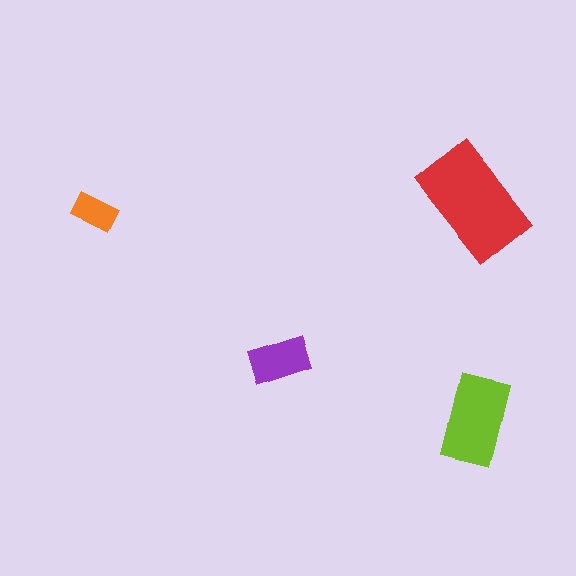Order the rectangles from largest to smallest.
the red one, the lime one, the purple one, the orange one.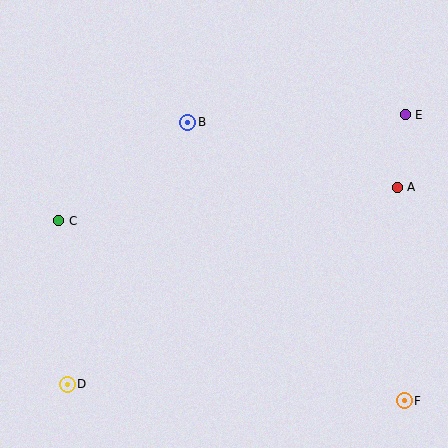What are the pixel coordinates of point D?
Point D is at (67, 384).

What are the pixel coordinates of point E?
Point E is at (405, 115).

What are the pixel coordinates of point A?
Point A is at (397, 187).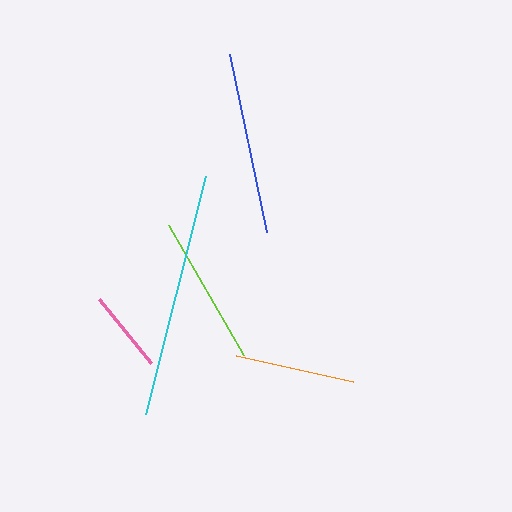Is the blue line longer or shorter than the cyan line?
The cyan line is longer than the blue line.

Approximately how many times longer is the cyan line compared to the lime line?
The cyan line is approximately 1.6 times the length of the lime line.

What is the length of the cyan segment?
The cyan segment is approximately 245 pixels long.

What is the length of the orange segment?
The orange segment is approximately 119 pixels long.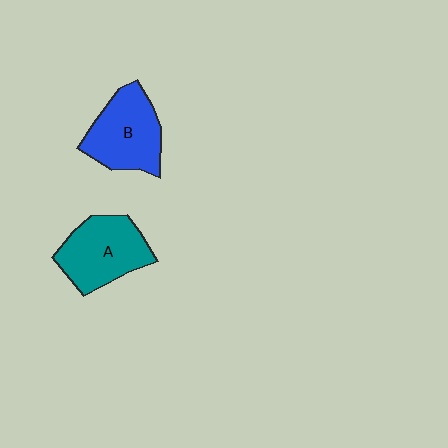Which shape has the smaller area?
Shape B (blue).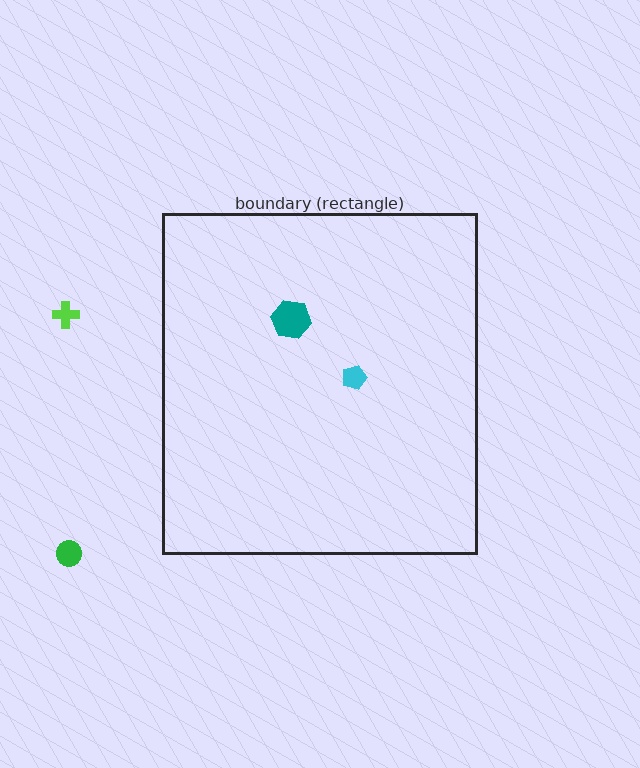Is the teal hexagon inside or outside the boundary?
Inside.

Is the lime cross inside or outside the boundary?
Outside.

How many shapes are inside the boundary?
2 inside, 2 outside.